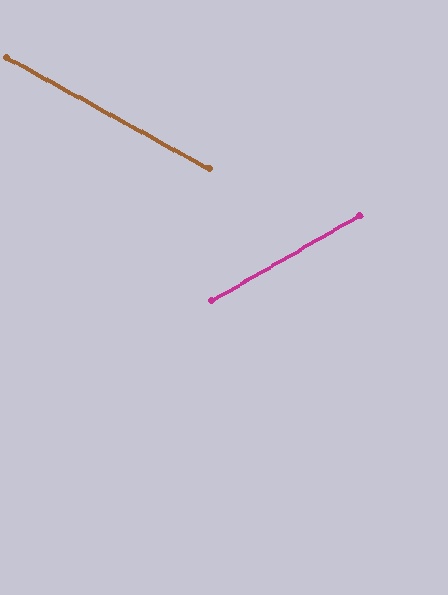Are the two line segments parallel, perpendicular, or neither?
Neither parallel nor perpendicular — they differ by about 59°.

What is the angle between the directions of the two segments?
Approximately 59 degrees.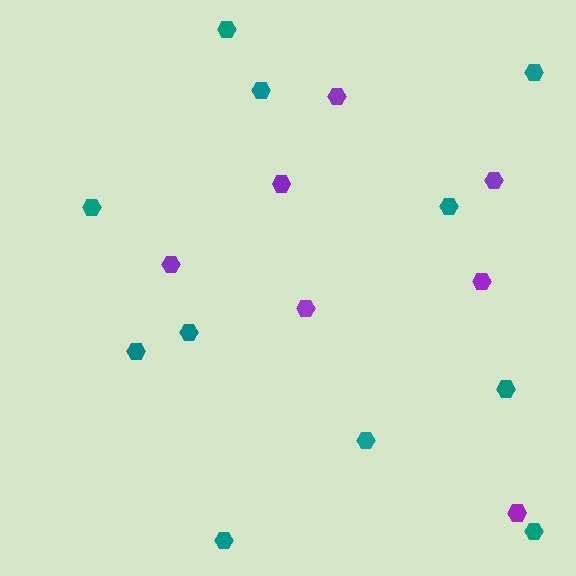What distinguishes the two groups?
There are 2 groups: one group of purple hexagons (7) and one group of teal hexagons (11).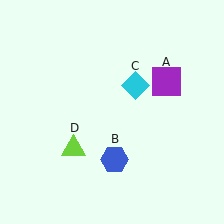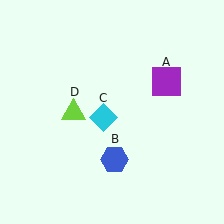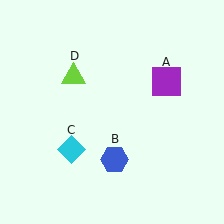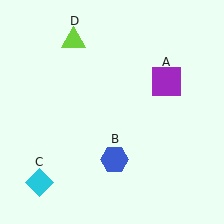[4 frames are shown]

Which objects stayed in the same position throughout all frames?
Purple square (object A) and blue hexagon (object B) remained stationary.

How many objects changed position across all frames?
2 objects changed position: cyan diamond (object C), lime triangle (object D).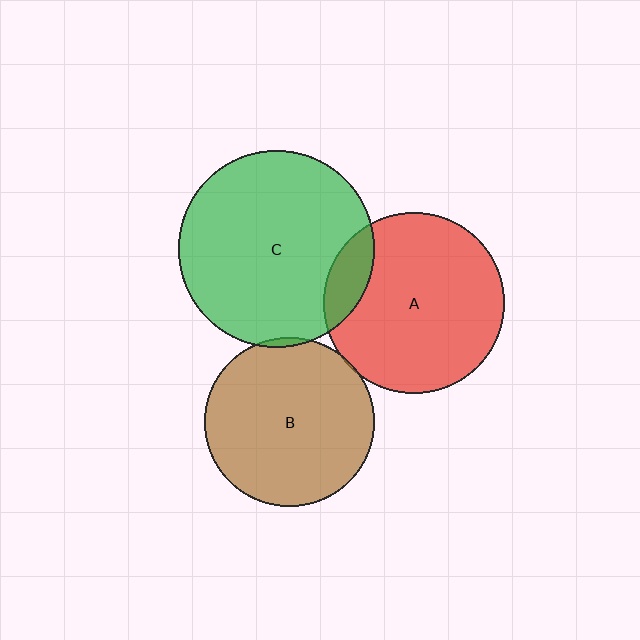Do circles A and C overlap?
Yes.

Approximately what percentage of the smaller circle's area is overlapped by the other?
Approximately 15%.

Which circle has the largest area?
Circle C (green).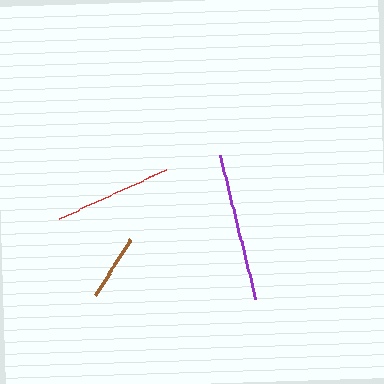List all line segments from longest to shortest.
From longest to shortest: purple, red, brown.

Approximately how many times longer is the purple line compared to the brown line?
The purple line is approximately 2.2 times the length of the brown line.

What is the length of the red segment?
The red segment is approximately 119 pixels long.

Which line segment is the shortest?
The brown line is the shortest at approximately 66 pixels.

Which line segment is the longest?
The purple line is the longest at approximately 148 pixels.